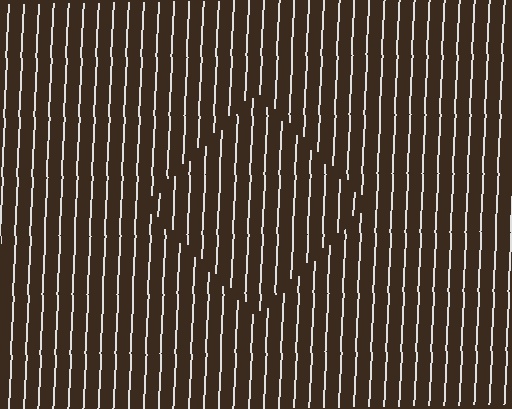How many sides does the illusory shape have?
4 sides — the line-ends trace a square.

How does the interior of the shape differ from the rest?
The interior of the shape contains the same grating, shifted by half a period — the contour is defined by the phase discontinuity where line-ends from the inner and outer gratings abut.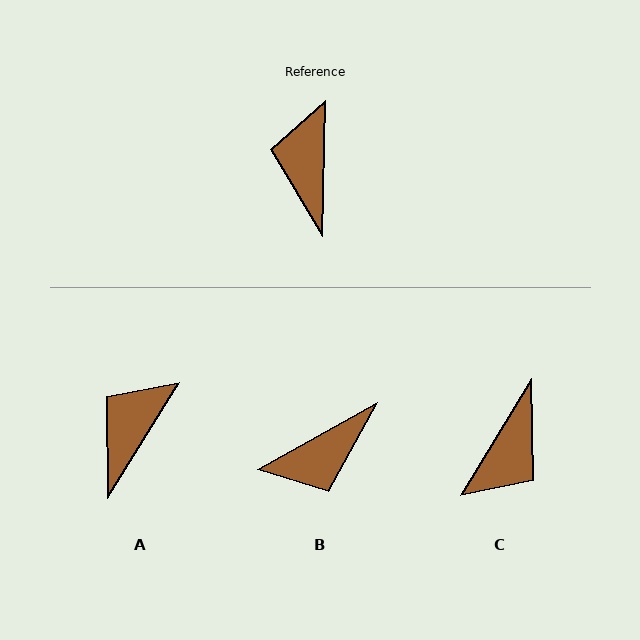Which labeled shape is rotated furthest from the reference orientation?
C, about 150 degrees away.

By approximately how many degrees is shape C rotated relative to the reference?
Approximately 150 degrees counter-clockwise.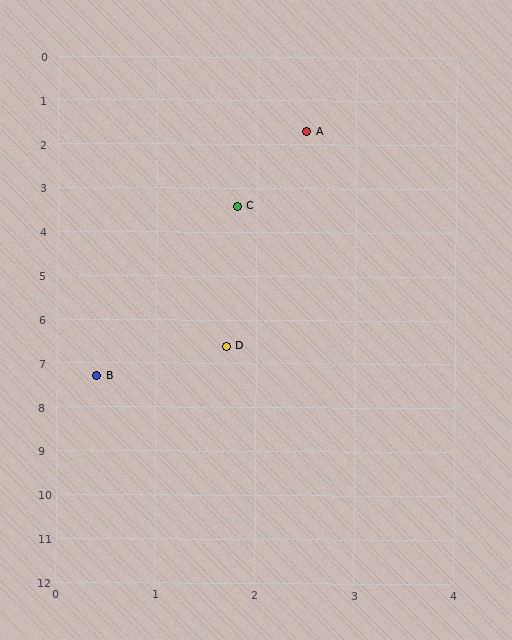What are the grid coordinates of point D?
Point D is at approximately (1.7, 6.6).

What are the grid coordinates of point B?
Point B is at approximately (0.4, 7.3).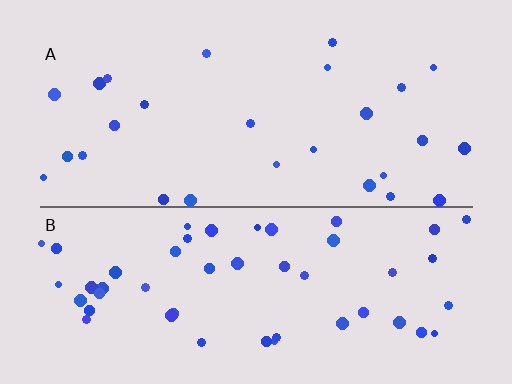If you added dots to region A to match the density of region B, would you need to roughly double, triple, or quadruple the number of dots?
Approximately double.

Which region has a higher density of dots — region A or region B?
B (the bottom).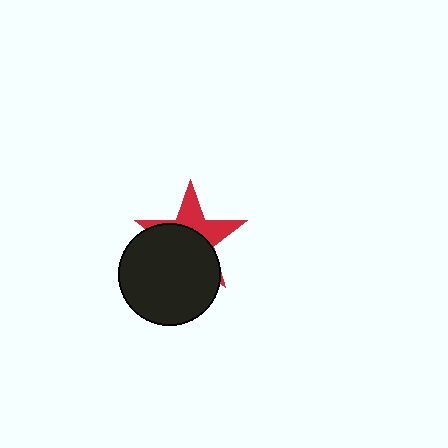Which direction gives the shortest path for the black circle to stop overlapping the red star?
Moving down gives the shortest separation.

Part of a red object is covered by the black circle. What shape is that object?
It is a star.